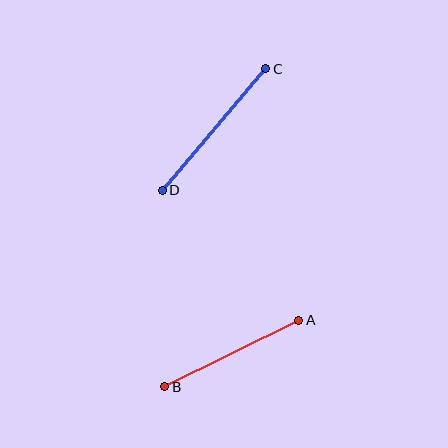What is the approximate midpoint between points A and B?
The midpoint is at approximately (232, 353) pixels.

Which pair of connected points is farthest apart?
Points C and D are farthest apart.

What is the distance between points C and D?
The distance is approximately 160 pixels.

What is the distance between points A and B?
The distance is approximately 150 pixels.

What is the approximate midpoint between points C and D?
The midpoint is at approximately (214, 129) pixels.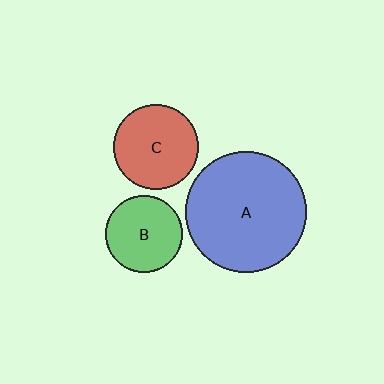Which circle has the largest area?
Circle A (blue).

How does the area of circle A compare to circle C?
Approximately 2.0 times.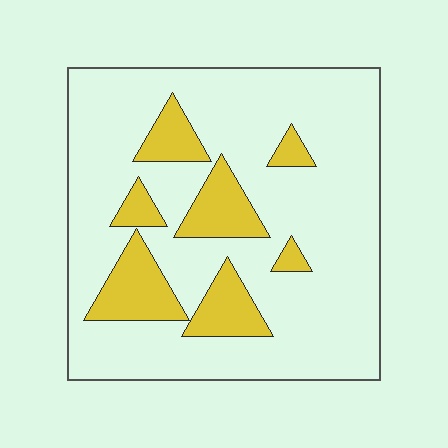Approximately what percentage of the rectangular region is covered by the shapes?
Approximately 20%.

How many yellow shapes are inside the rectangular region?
7.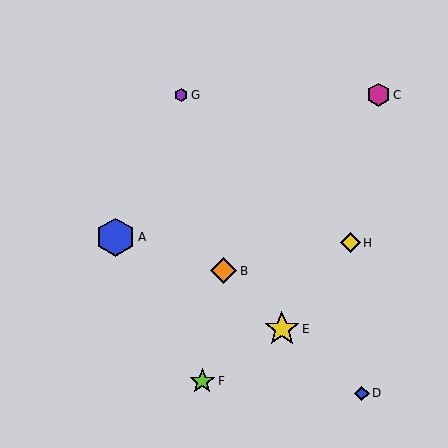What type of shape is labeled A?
Shape A is a blue hexagon.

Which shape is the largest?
The blue hexagon (labeled A) is the largest.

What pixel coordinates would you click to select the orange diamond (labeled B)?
Click at (224, 271) to select the orange diamond B.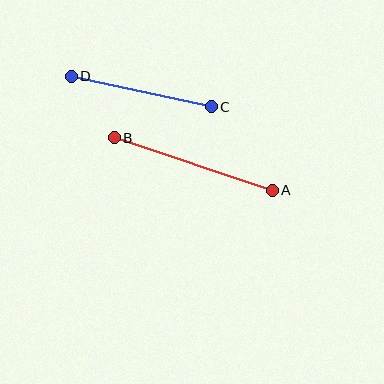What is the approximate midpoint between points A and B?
The midpoint is at approximately (193, 164) pixels.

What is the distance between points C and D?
The distance is approximately 143 pixels.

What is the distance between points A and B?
The distance is approximately 166 pixels.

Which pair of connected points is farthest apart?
Points A and B are farthest apart.